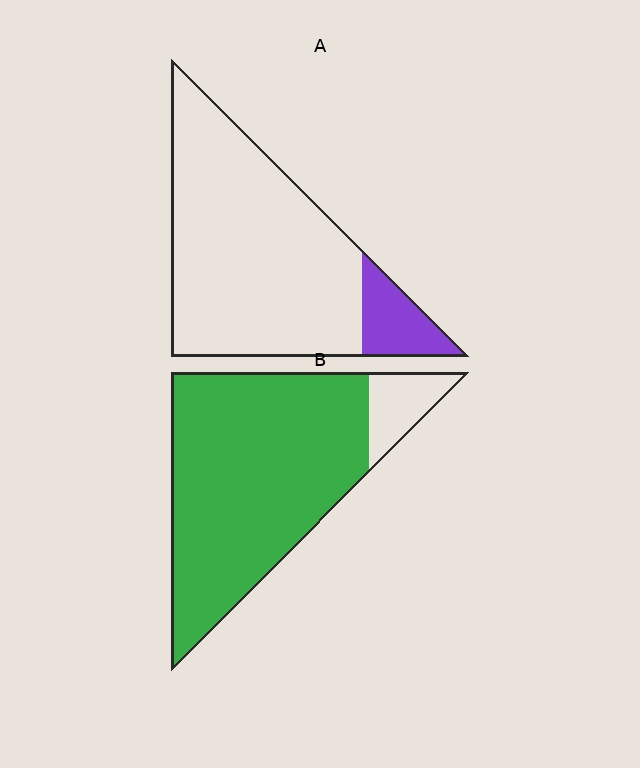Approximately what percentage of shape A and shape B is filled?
A is approximately 15% and B is approximately 90%.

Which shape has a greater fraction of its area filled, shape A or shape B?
Shape B.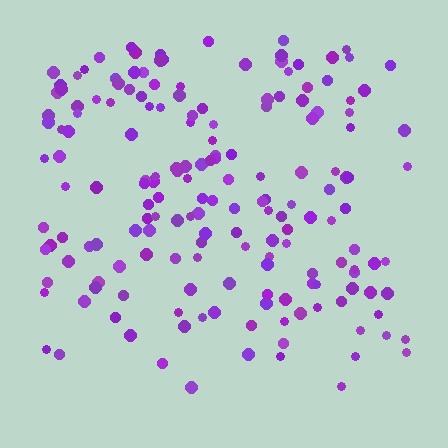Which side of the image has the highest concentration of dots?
The top.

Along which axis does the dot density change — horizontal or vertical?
Vertical.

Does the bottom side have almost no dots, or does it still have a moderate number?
Still a moderate number, just noticeably fewer than the top.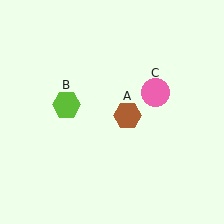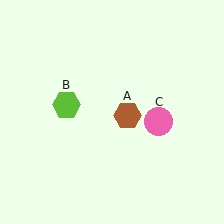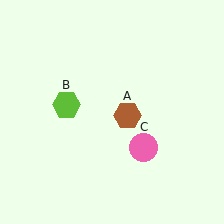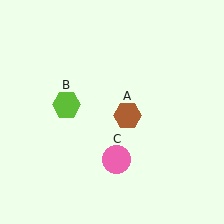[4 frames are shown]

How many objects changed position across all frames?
1 object changed position: pink circle (object C).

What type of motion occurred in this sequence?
The pink circle (object C) rotated clockwise around the center of the scene.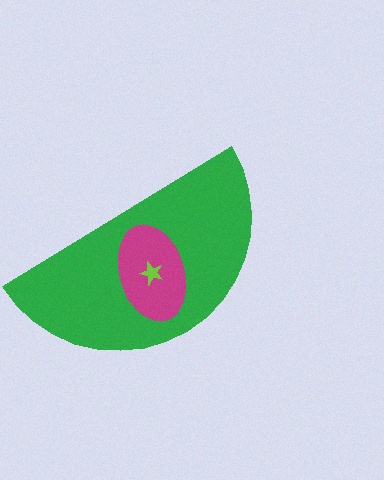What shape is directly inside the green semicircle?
The magenta ellipse.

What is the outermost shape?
The green semicircle.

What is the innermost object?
The lime star.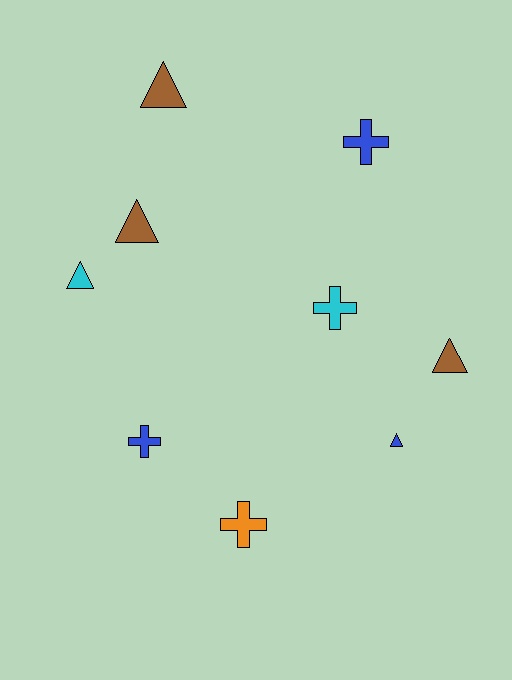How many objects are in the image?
There are 9 objects.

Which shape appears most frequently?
Triangle, with 5 objects.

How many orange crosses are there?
There is 1 orange cross.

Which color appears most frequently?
Brown, with 3 objects.